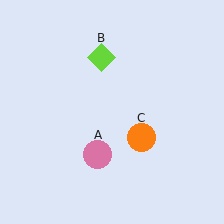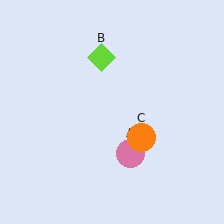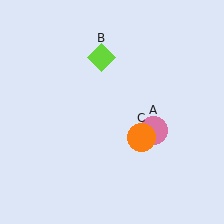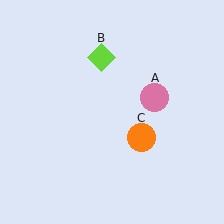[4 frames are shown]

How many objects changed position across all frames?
1 object changed position: pink circle (object A).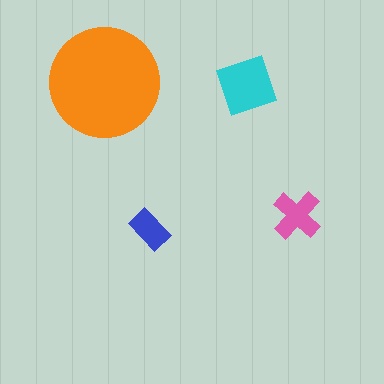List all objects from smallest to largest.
The blue rectangle, the pink cross, the cyan square, the orange circle.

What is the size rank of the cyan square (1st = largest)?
2nd.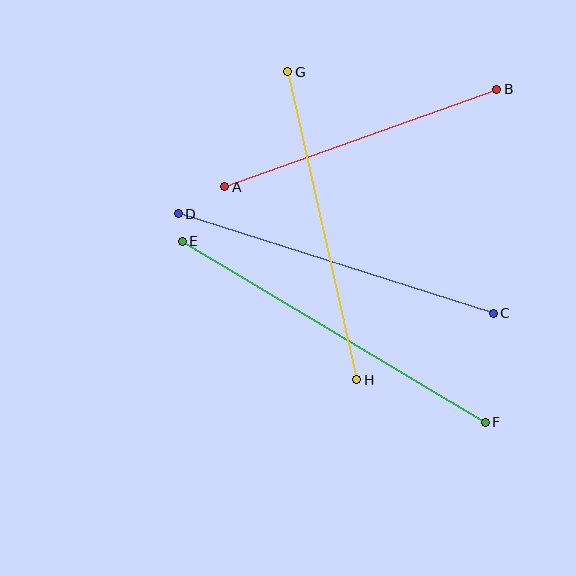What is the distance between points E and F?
The distance is approximately 353 pixels.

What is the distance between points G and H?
The distance is approximately 316 pixels.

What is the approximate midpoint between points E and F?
The midpoint is at approximately (334, 332) pixels.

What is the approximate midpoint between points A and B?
The midpoint is at approximately (361, 138) pixels.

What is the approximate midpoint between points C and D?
The midpoint is at approximately (336, 264) pixels.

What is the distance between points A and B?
The distance is approximately 289 pixels.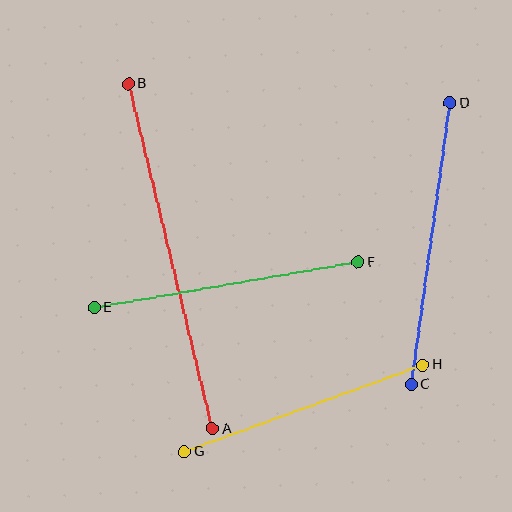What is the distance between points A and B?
The distance is approximately 355 pixels.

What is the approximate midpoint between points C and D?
The midpoint is at approximately (431, 244) pixels.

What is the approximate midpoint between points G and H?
The midpoint is at approximately (304, 408) pixels.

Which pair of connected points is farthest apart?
Points A and B are farthest apart.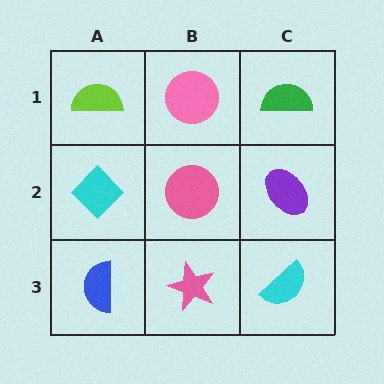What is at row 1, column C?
A green semicircle.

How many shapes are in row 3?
3 shapes.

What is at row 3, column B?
A pink star.